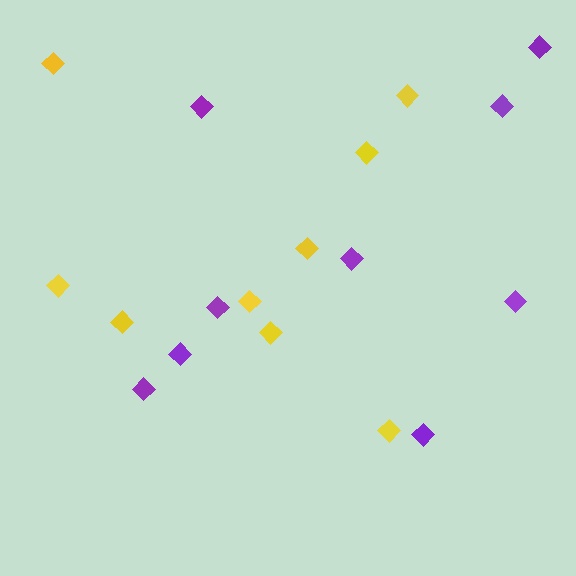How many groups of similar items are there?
There are 2 groups: one group of purple diamonds (9) and one group of yellow diamonds (9).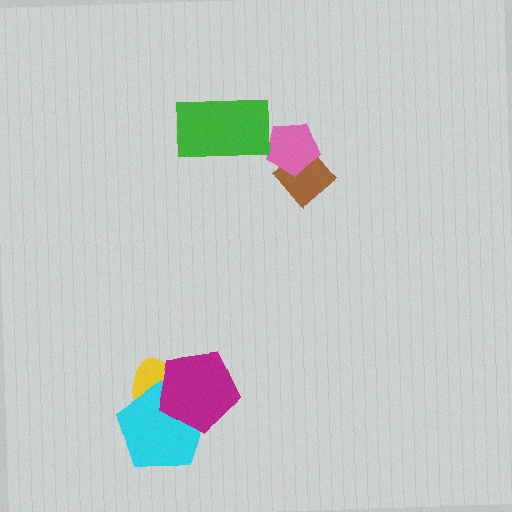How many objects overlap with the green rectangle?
0 objects overlap with the green rectangle.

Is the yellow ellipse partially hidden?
Yes, it is partially covered by another shape.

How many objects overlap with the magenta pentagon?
2 objects overlap with the magenta pentagon.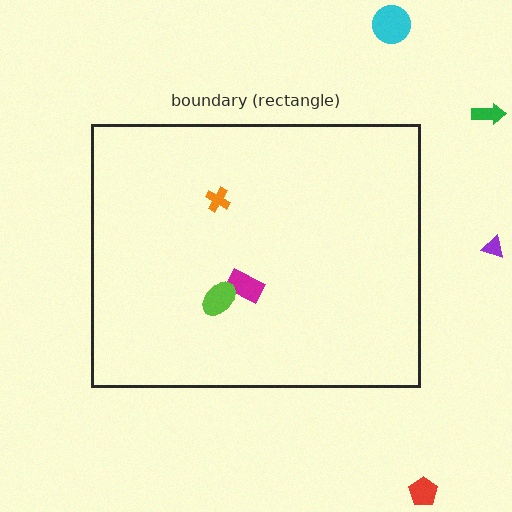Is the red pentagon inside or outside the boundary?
Outside.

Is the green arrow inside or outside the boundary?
Outside.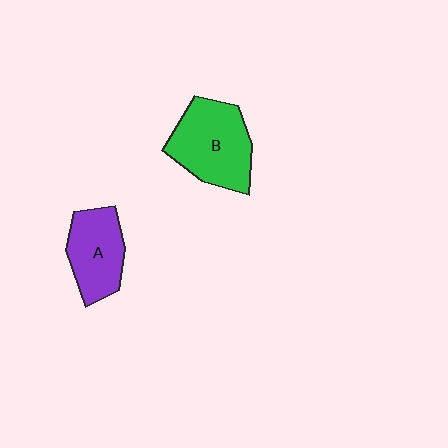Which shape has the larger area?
Shape B (green).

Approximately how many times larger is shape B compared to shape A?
Approximately 1.3 times.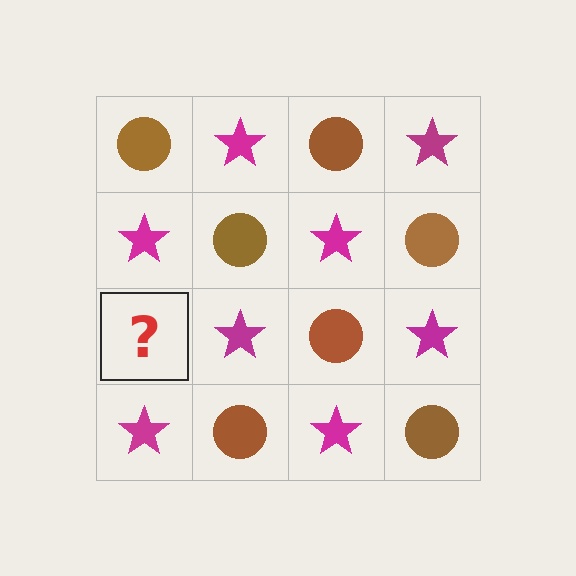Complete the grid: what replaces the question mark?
The question mark should be replaced with a brown circle.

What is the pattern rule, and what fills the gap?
The rule is that it alternates brown circle and magenta star in a checkerboard pattern. The gap should be filled with a brown circle.